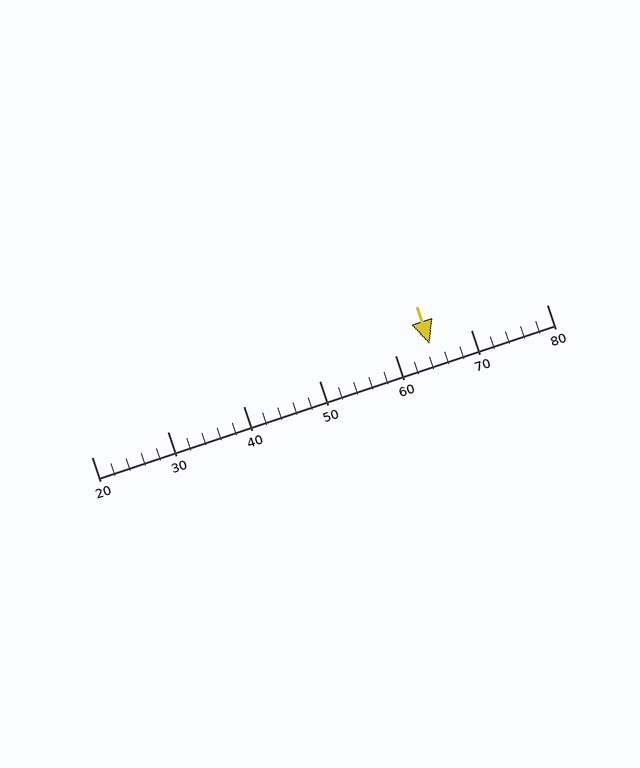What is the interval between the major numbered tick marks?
The major tick marks are spaced 10 units apart.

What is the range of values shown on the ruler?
The ruler shows values from 20 to 80.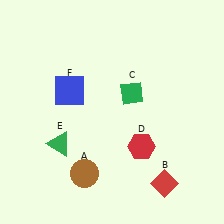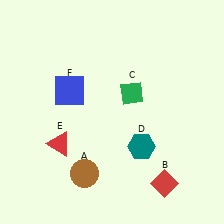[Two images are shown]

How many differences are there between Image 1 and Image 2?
There are 2 differences between the two images.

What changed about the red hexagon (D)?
In Image 1, D is red. In Image 2, it changed to teal.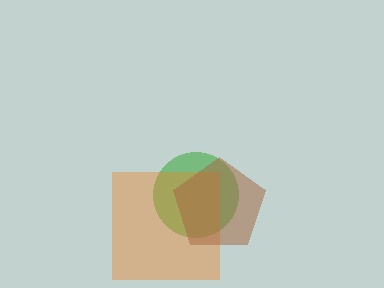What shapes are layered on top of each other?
The layered shapes are: a green circle, an orange square, a brown pentagon.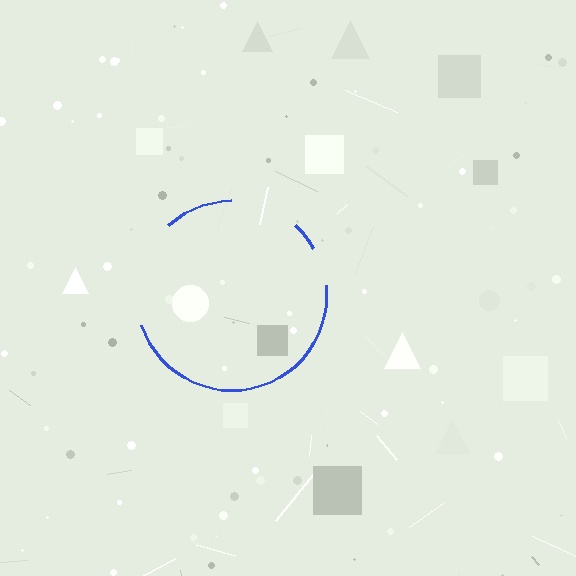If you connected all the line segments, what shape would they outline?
They would outline a circle.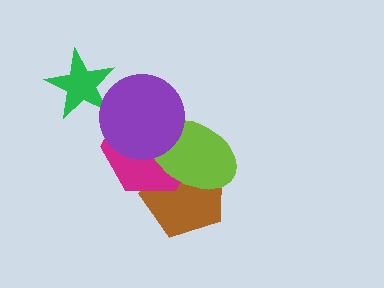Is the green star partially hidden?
Yes, it is partially covered by another shape.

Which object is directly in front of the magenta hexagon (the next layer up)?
The lime ellipse is directly in front of the magenta hexagon.